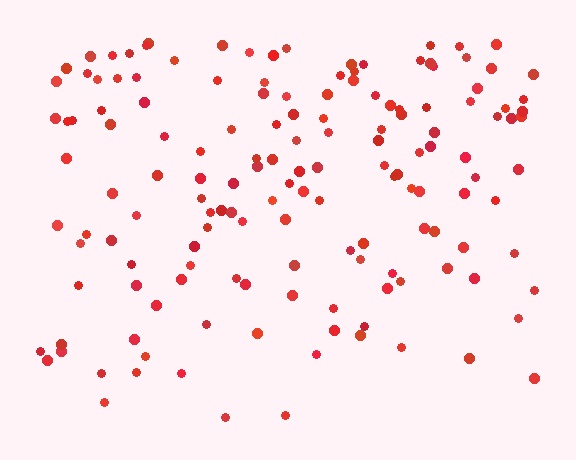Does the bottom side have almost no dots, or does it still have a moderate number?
Still a moderate number, just noticeably fewer than the top.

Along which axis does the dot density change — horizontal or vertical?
Vertical.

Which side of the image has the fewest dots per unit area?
The bottom.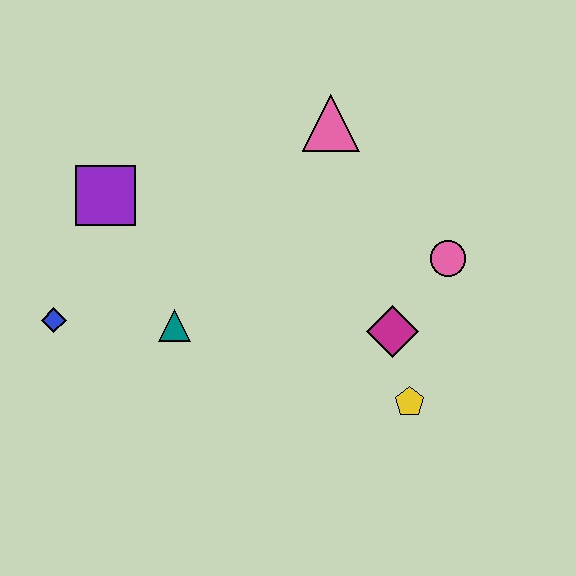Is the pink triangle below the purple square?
No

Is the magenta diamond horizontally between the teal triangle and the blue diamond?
No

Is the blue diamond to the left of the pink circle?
Yes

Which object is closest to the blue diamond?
The teal triangle is closest to the blue diamond.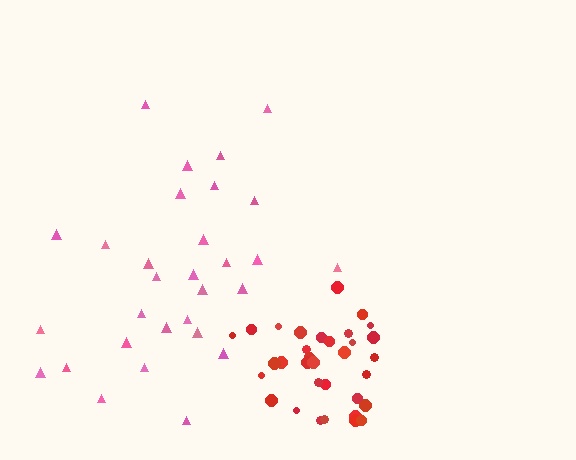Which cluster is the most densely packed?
Red.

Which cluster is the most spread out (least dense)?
Pink.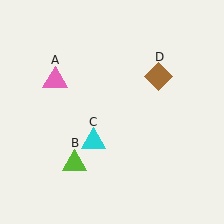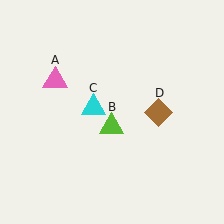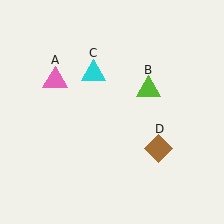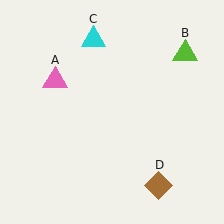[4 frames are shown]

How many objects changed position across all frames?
3 objects changed position: lime triangle (object B), cyan triangle (object C), brown diamond (object D).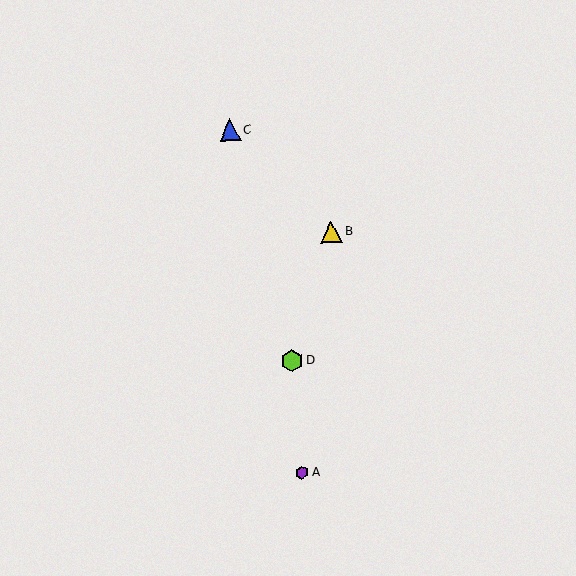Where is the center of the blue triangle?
The center of the blue triangle is at (230, 130).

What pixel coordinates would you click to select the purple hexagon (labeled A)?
Click at (302, 473) to select the purple hexagon A.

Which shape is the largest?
The lime hexagon (labeled D) is the largest.